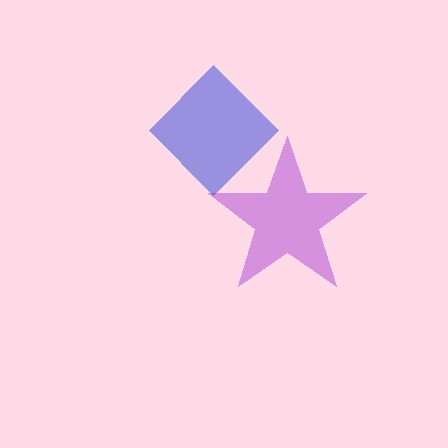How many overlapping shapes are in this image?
There are 2 overlapping shapes in the image.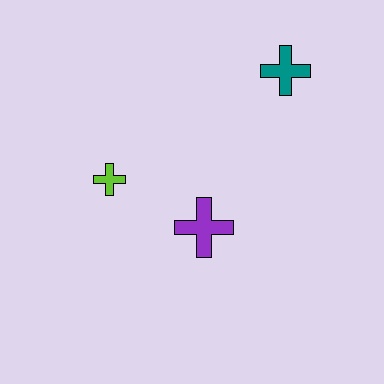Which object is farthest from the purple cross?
The teal cross is farthest from the purple cross.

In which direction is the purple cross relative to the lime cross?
The purple cross is to the right of the lime cross.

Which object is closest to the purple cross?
The lime cross is closest to the purple cross.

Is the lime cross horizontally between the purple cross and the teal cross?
No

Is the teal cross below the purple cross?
No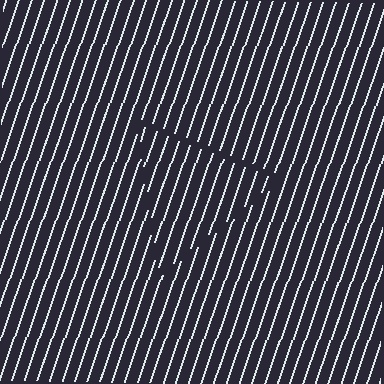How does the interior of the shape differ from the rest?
The interior of the shape contains the same grating, shifted by half a period — the contour is defined by the phase discontinuity where line-ends from the inner and outer gratings abut.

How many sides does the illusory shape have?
3 sides — the line-ends trace a triangle.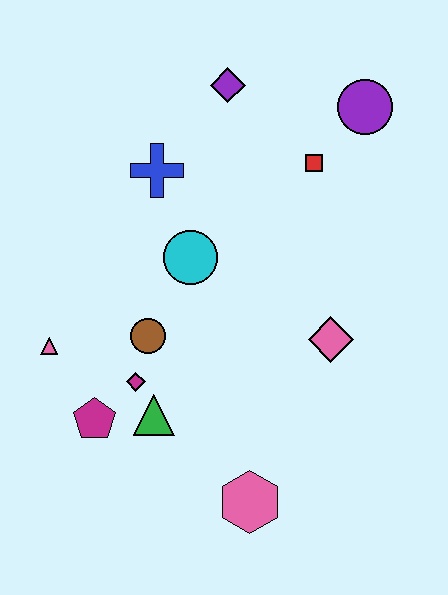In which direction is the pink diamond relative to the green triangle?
The pink diamond is to the right of the green triangle.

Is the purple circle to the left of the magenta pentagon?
No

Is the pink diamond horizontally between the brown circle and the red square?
No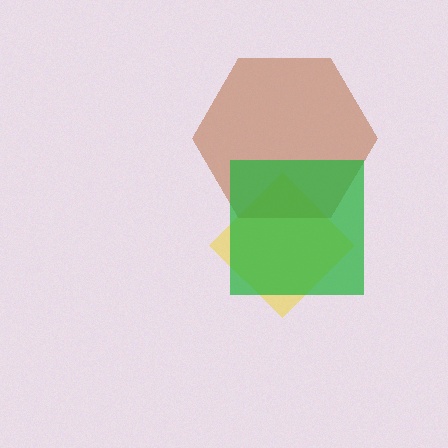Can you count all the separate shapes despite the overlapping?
Yes, there are 3 separate shapes.